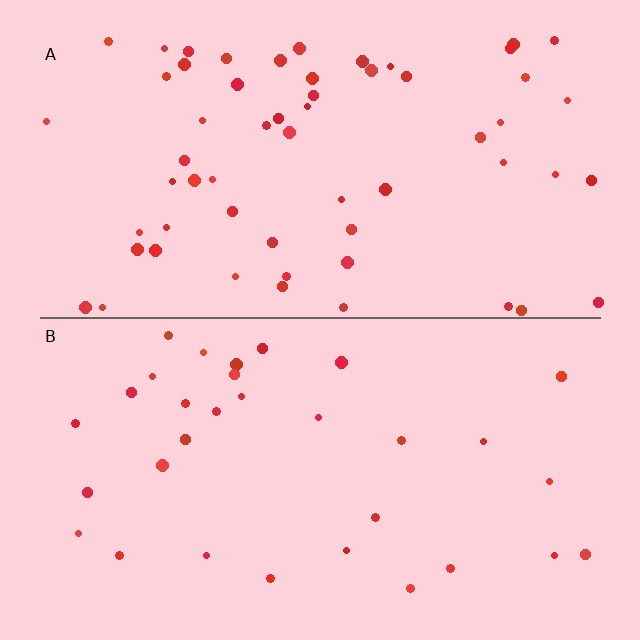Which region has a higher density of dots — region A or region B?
A (the top).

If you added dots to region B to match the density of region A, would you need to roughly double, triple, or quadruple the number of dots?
Approximately double.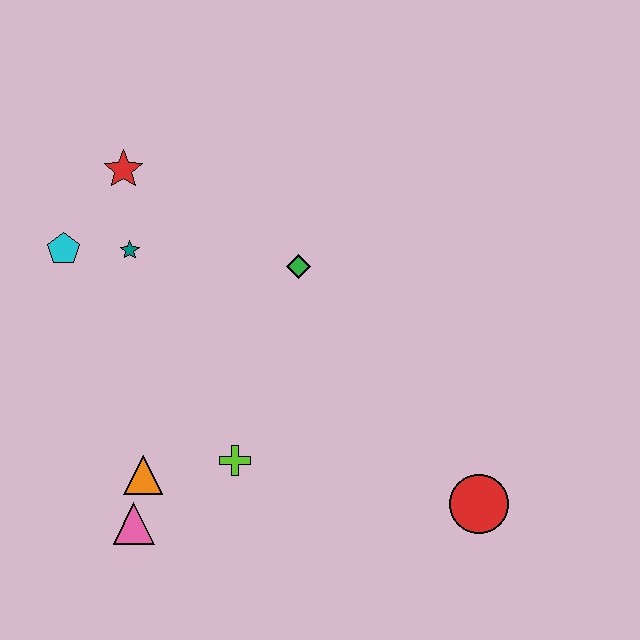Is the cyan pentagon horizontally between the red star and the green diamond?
No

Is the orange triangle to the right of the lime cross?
No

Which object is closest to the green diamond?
The teal star is closest to the green diamond.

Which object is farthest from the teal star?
The red circle is farthest from the teal star.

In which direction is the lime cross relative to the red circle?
The lime cross is to the left of the red circle.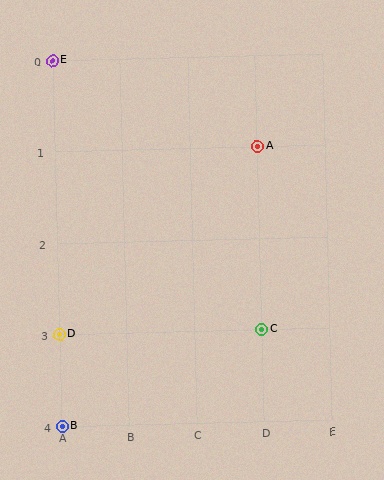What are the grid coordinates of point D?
Point D is at grid coordinates (A, 3).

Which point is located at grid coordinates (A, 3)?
Point D is at (A, 3).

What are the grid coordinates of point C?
Point C is at grid coordinates (D, 3).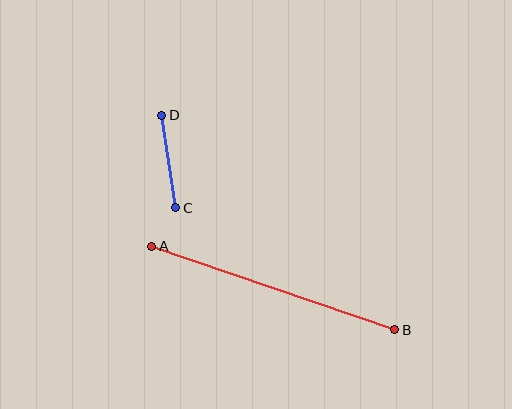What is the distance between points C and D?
The distance is approximately 94 pixels.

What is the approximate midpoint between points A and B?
The midpoint is at approximately (273, 288) pixels.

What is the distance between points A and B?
The distance is approximately 257 pixels.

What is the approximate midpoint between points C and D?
The midpoint is at approximately (169, 161) pixels.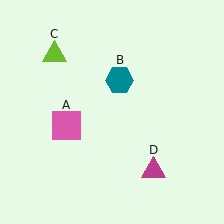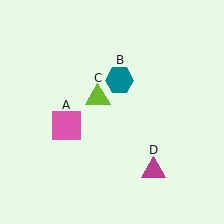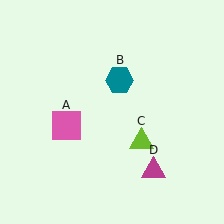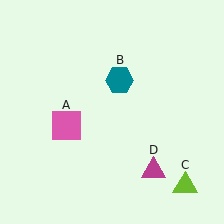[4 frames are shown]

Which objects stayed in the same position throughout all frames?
Pink square (object A) and teal hexagon (object B) and magenta triangle (object D) remained stationary.